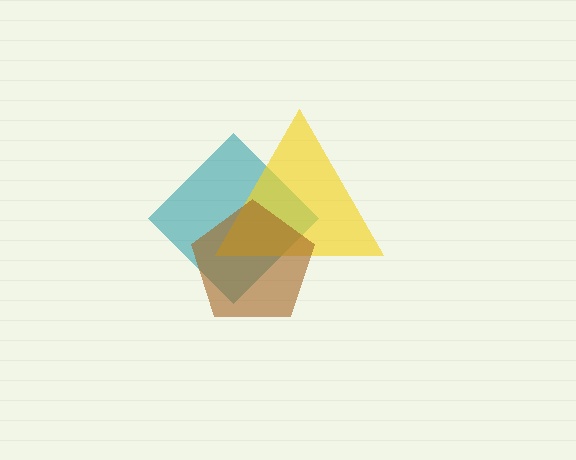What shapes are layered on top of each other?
The layered shapes are: a teal diamond, a yellow triangle, a brown pentagon.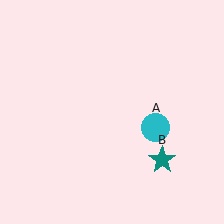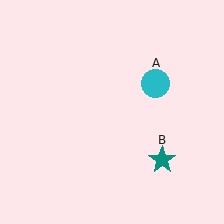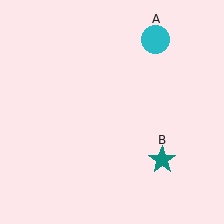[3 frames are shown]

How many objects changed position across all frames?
1 object changed position: cyan circle (object A).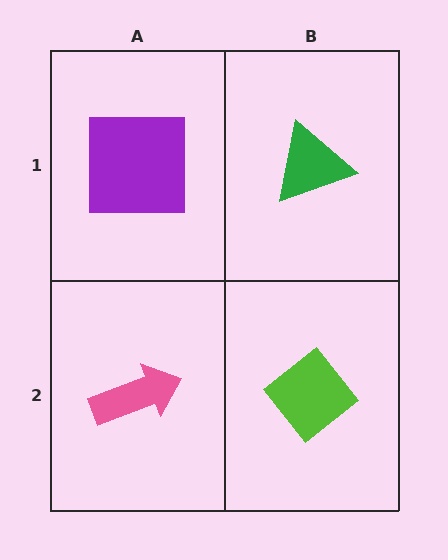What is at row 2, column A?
A pink arrow.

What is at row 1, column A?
A purple square.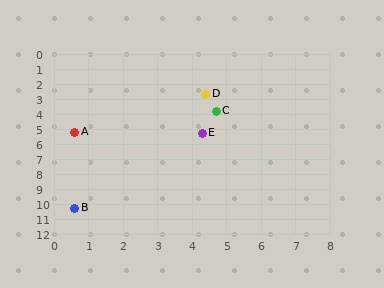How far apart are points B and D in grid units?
Points B and D are about 8.5 grid units apart.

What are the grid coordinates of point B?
Point B is at approximately (0.6, 10.3).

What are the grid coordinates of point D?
Point D is at approximately (4.4, 2.7).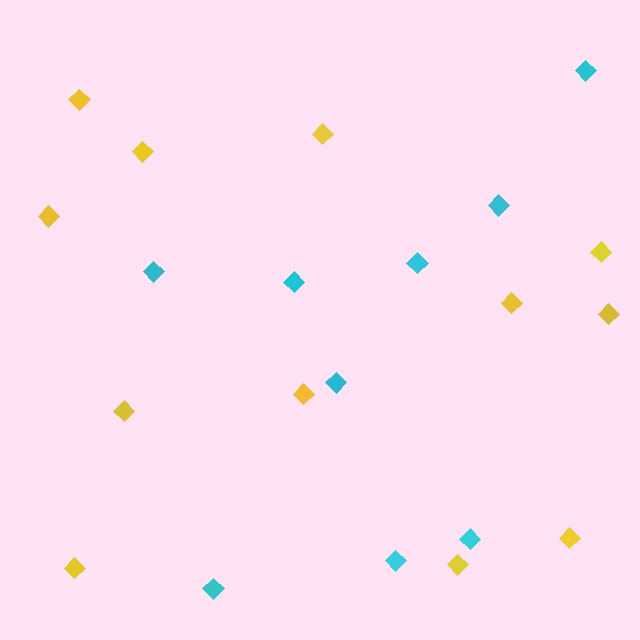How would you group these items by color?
There are 2 groups: one group of yellow diamonds (12) and one group of cyan diamonds (9).